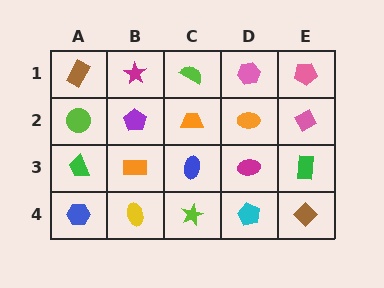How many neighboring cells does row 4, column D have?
3.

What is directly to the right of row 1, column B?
A lime semicircle.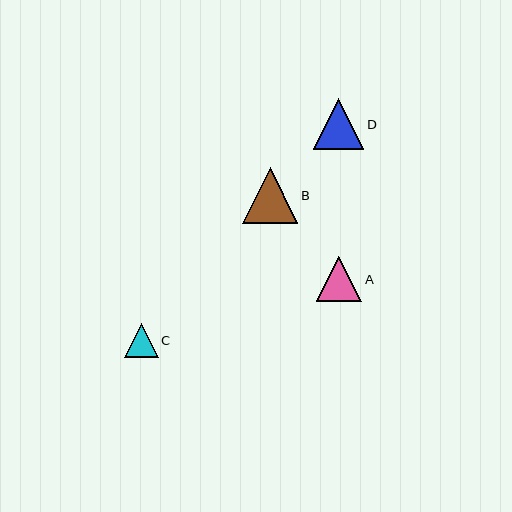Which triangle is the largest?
Triangle B is the largest with a size of approximately 56 pixels.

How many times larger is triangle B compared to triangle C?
Triangle B is approximately 1.7 times the size of triangle C.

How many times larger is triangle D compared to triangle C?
Triangle D is approximately 1.5 times the size of triangle C.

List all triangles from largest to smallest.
From largest to smallest: B, D, A, C.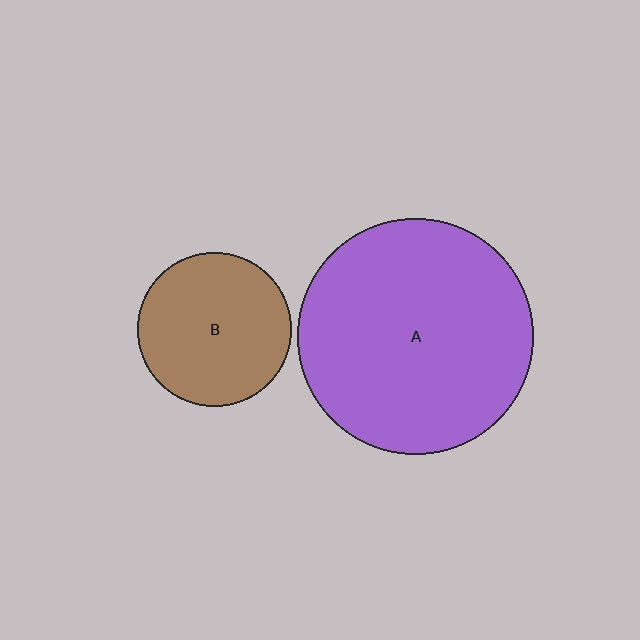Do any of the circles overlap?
No, none of the circles overlap.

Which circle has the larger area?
Circle A (purple).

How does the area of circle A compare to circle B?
Approximately 2.3 times.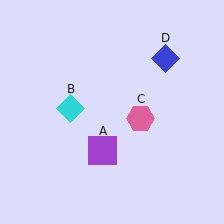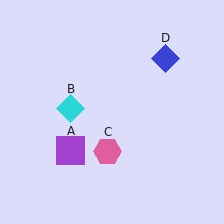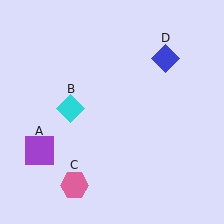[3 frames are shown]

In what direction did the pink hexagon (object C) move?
The pink hexagon (object C) moved down and to the left.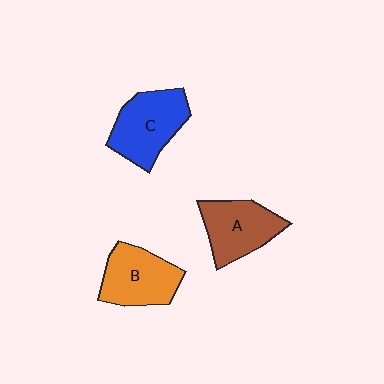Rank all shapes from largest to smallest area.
From largest to smallest: C (blue), B (orange), A (brown).